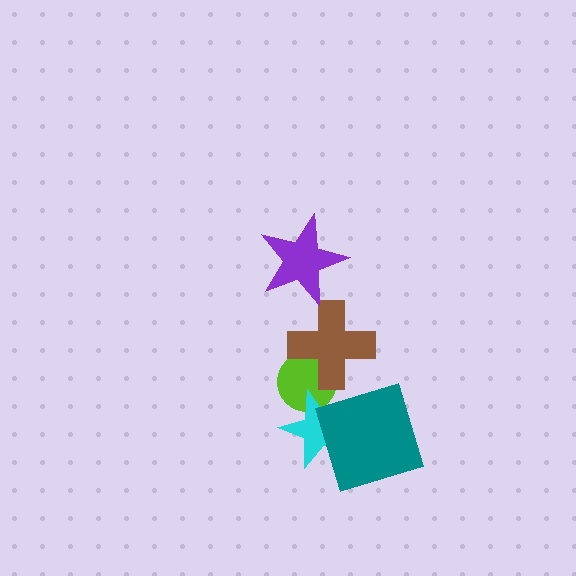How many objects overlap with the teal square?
1 object overlaps with the teal square.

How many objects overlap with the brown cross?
1 object overlaps with the brown cross.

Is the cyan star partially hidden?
Yes, it is partially covered by another shape.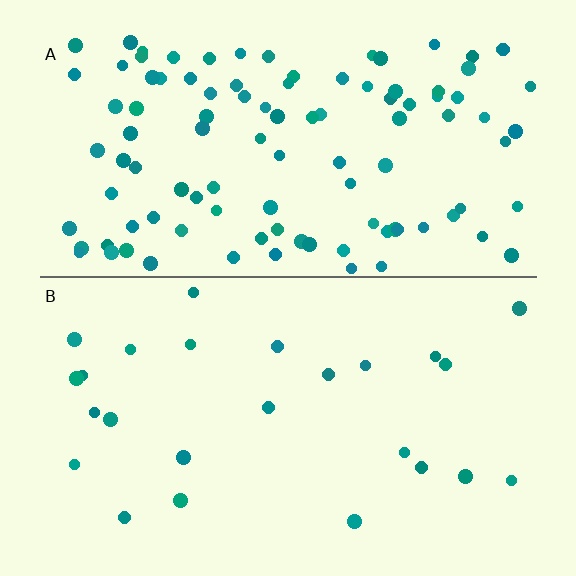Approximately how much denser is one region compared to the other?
Approximately 4.2× — region A over region B.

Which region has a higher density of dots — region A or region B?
A (the top).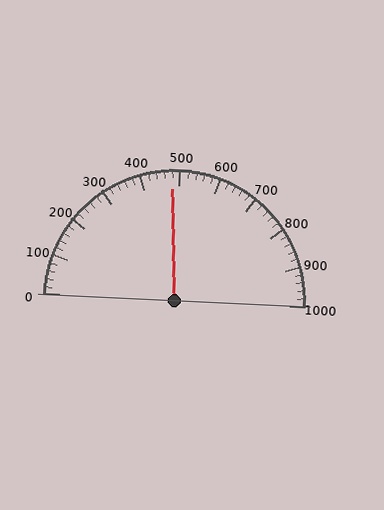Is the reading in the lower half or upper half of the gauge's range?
The reading is in the lower half of the range (0 to 1000).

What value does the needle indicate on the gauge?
The needle indicates approximately 480.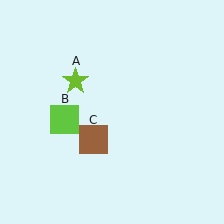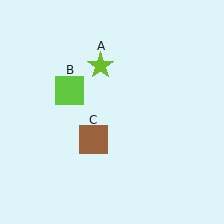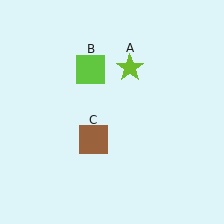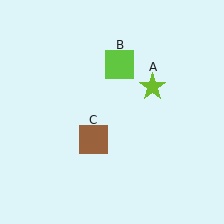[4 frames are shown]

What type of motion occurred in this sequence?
The lime star (object A), lime square (object B) rotated clockwise around the center of the scene.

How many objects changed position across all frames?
2 objects changed position: lime star (object A), lime square (object B).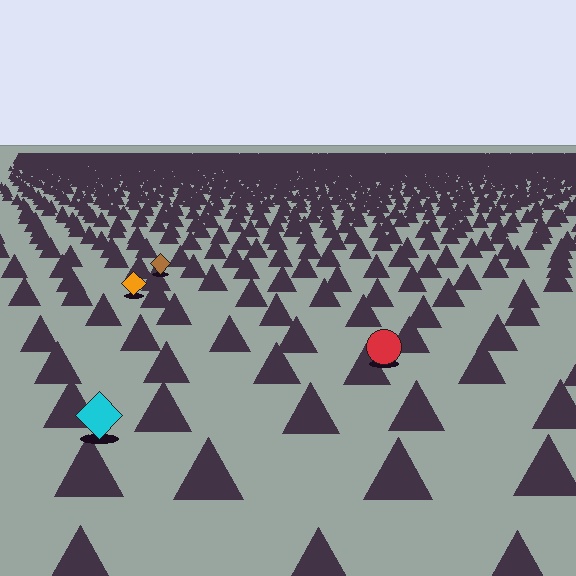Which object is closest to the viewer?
The cyan diamond is closest. The texture marks near it are larger and more spread out.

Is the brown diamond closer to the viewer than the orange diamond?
No. The orange diamond is closer — you can tell from the texture gradient: the ground texture is coarser near it.